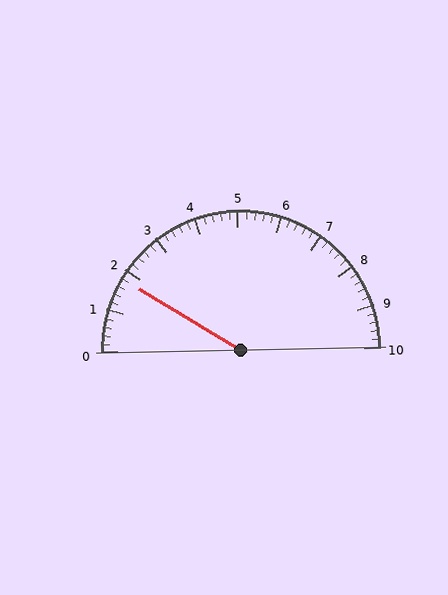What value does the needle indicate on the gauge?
The needle indicates approximately 1.8.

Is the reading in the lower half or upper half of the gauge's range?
The reading is in the lower half of the range (0 to 10).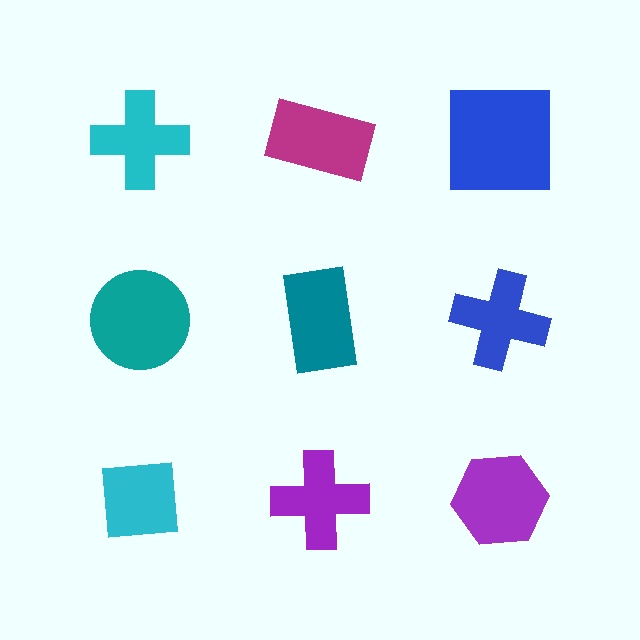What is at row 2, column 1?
A teal circle.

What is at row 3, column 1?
A cyan square.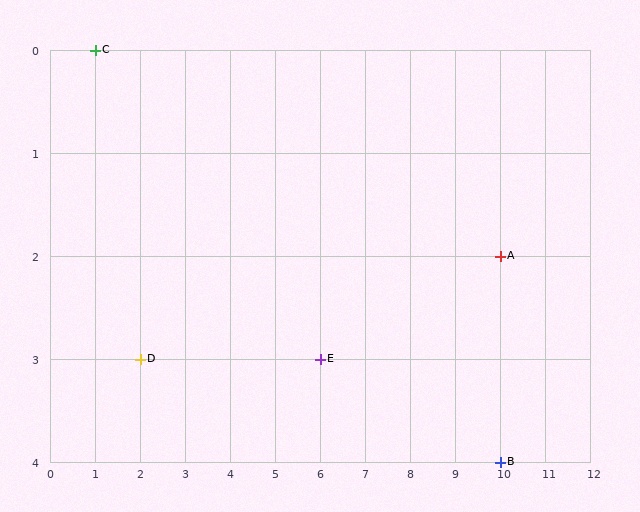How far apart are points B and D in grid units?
Points B and D are 8 columns and 1 row apart (about 8.1 grid units diagonally).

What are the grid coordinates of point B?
Point B is at grid coordinates (10, 4).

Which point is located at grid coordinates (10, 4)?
Point B is at (10, 4).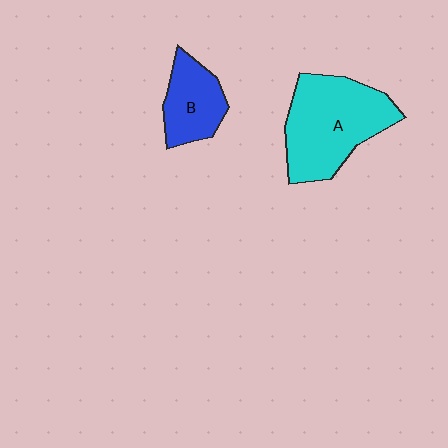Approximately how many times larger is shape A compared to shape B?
Approximately 1.9 times.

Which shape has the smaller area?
Shape B (blue).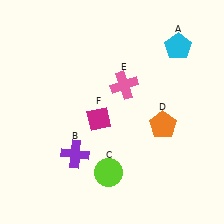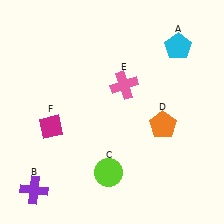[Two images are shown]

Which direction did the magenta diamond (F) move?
The magenta diamond (F) moved left.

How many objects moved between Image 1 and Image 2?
2 objects moved between the two images.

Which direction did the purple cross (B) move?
The purple cross (B) moved left.